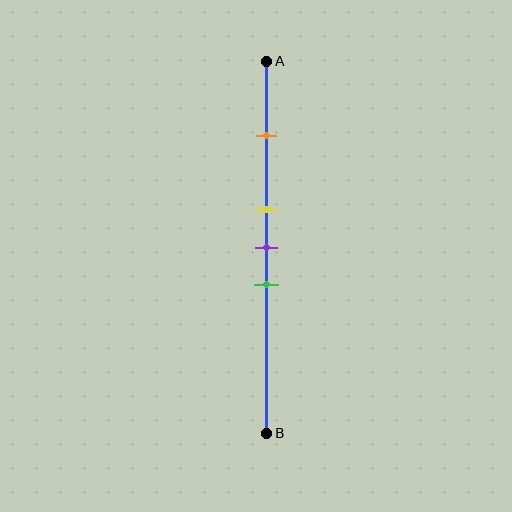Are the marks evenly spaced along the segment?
No, the marks are not evenly spaced.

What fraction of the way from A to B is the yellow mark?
The yellow mark is approximately 40% (0.4) of the way from A to B.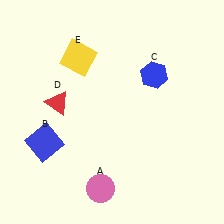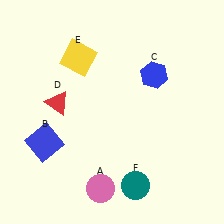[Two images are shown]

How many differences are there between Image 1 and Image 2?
There is 1 difference between the two images.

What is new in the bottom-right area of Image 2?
A teal circle (F) was added in the bottom-right area of Image 2.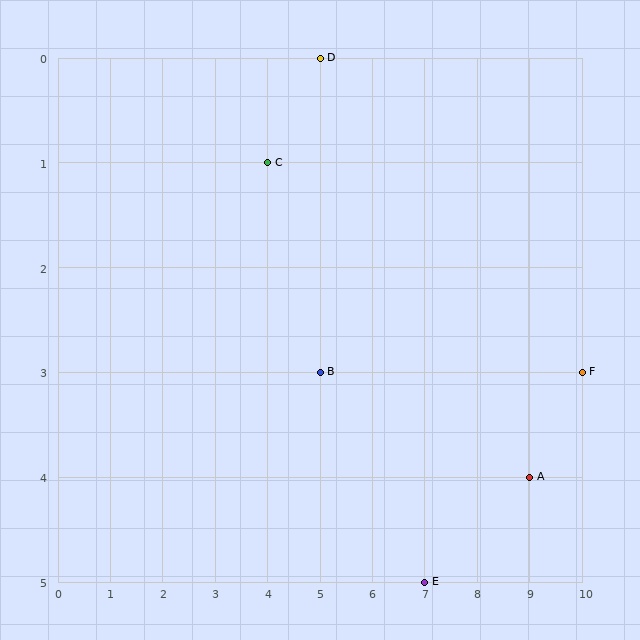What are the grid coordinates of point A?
Point A is at grid coordinates (9, 4).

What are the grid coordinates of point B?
Point B is at grid coordinates (5, 3).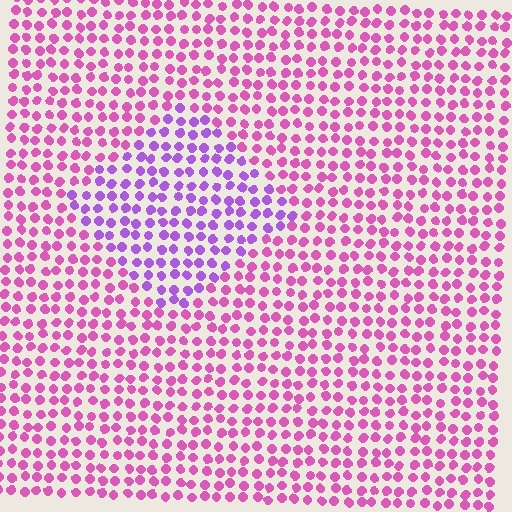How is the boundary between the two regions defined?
The boundary is defined purely by a slight shift in hue (about 37 degrees). Spacing, size, and orientation are identical on both sides.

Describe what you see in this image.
The image is filled with small pink elements in a uniform arrangement. A diamond-shaped region is visible where the elements are tinted to a slightly different hue, forming a subtle color boundary.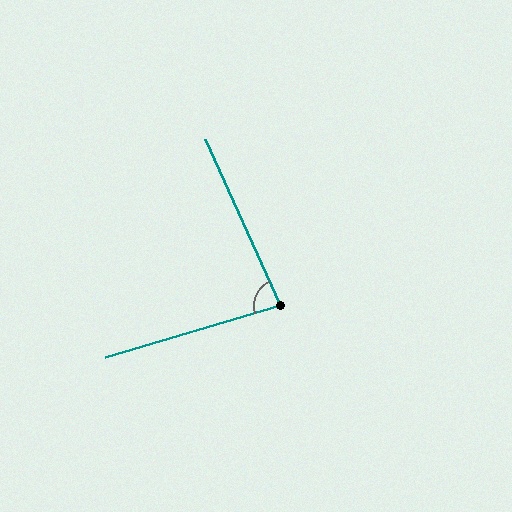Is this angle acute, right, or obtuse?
It is acute.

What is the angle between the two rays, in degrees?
Approximately 82 degrees.